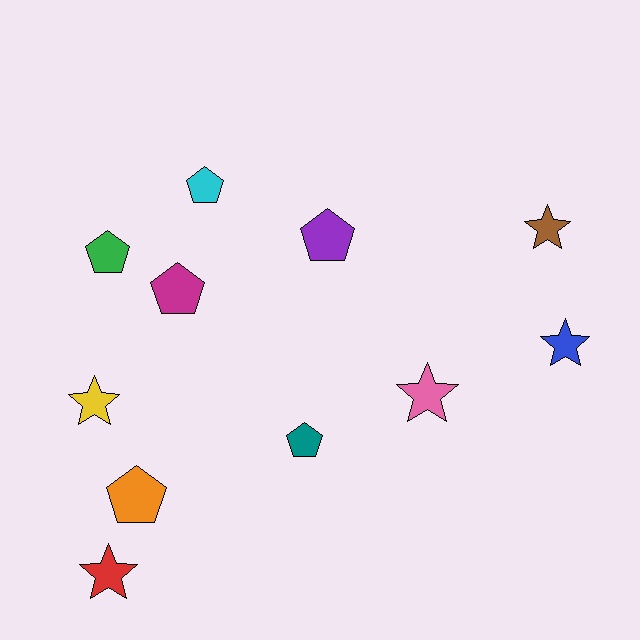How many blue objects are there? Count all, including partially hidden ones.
There is 1 blue object.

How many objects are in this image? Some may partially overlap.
There are 11 objects.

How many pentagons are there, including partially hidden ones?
There are 6 pentagons.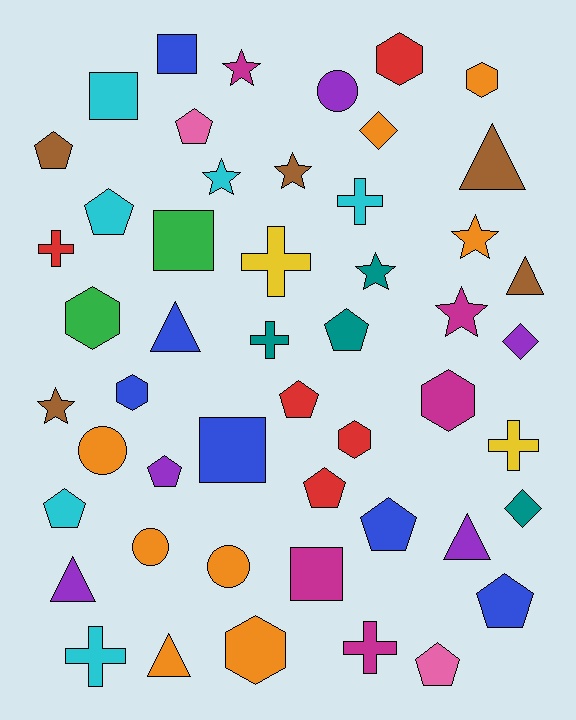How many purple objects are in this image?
There are 5 purple objects.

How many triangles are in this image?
There are 6 triangles.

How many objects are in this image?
There are 50 objects.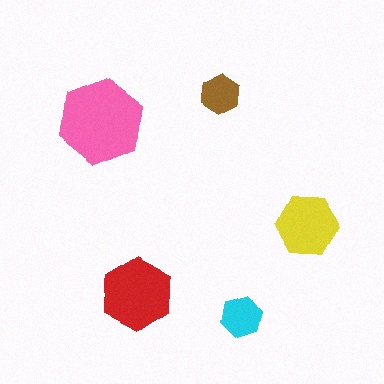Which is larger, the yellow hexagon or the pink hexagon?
The pink one.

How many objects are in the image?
There are 5 objects in the image.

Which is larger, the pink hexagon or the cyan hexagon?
The pink one.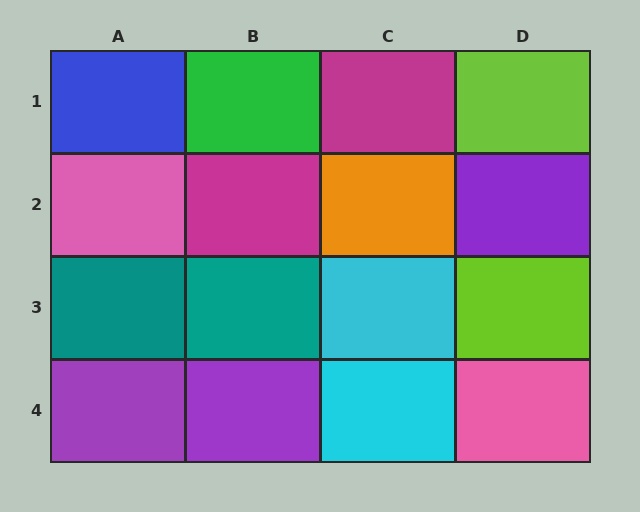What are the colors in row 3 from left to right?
Teal, teal, cyan, lime.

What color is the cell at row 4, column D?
Pink.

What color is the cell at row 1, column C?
Magenta.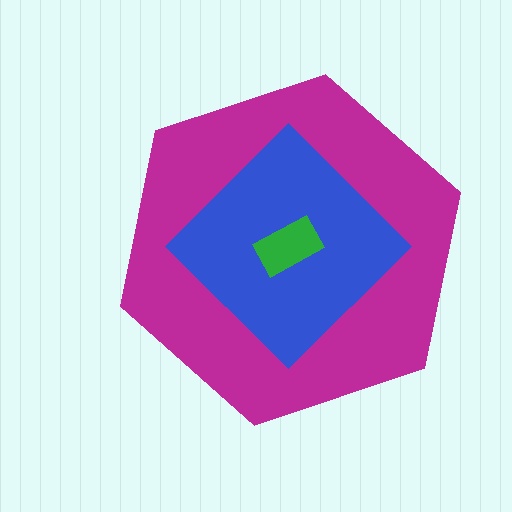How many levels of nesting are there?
3.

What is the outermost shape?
The magenta hexagon.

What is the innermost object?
The green rectangle.